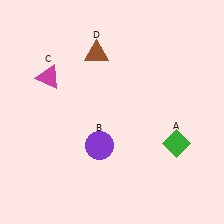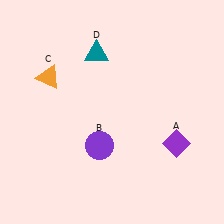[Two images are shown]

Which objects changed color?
A changed from green to purple. C changed from magenta to orange. D changed from brown to teal.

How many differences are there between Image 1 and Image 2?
There are 3 differences between the two images.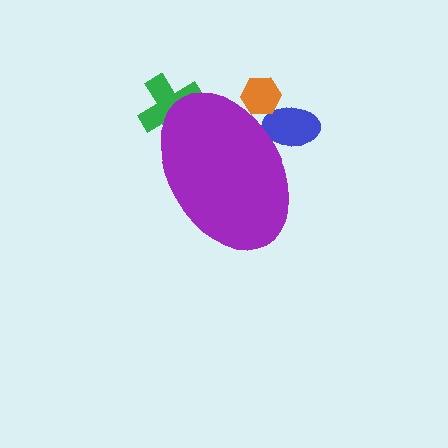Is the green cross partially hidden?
Yes, the green cross is partially hidden behind the purple ellipse.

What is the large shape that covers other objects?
A purple ellipse.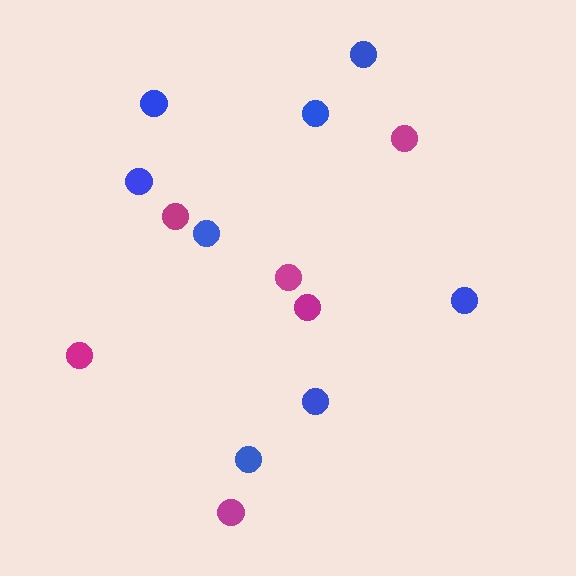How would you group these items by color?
There are 2 groups: one group of blue circles (8) and one group of magenta circles (6).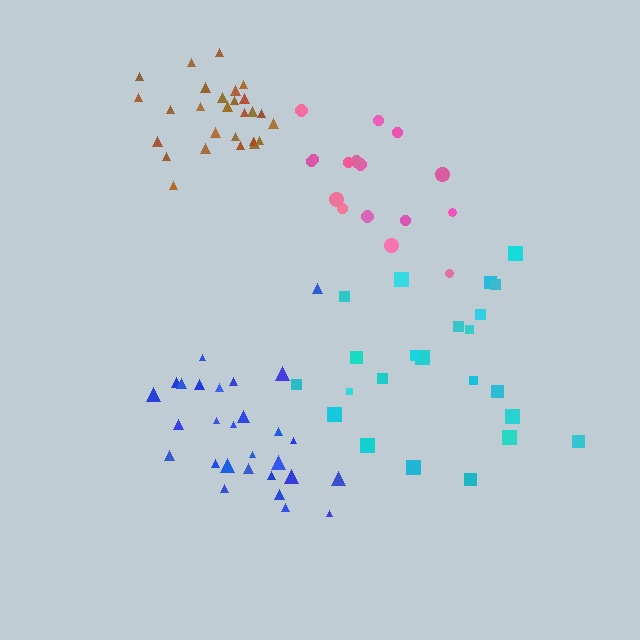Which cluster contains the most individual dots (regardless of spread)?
Blue (28).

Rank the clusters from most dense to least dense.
brown, blue, pink, cyan.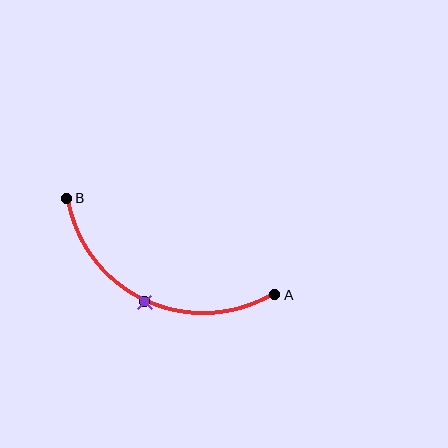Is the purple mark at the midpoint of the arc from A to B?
Yes. The purple mark lies on the arc at equal arc-length from both A and B — it is the arc midpoint.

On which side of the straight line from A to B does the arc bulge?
The arc bulges below the straight line connecting A and B.